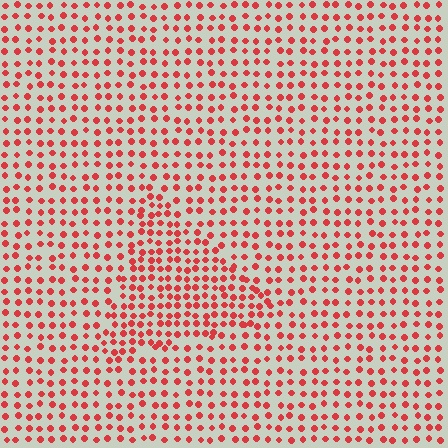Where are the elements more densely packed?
The elements are more densely packed inside the triangle boundary.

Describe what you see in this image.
The image contains small red elements arranged at two different densities. A triangle-shaped region is visible where the elements are more densely packed than the surrounding area.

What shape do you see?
I see a triangle.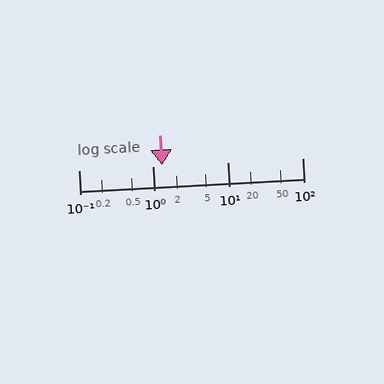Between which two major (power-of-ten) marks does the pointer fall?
The pointer is between 1 and 10.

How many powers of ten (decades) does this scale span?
The scale spans 3 decades, from 0.1 to 100.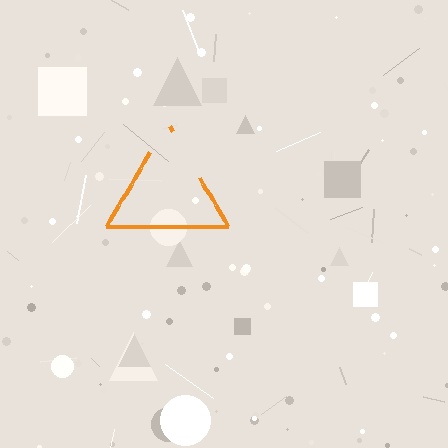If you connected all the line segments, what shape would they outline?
They would outline a triangle.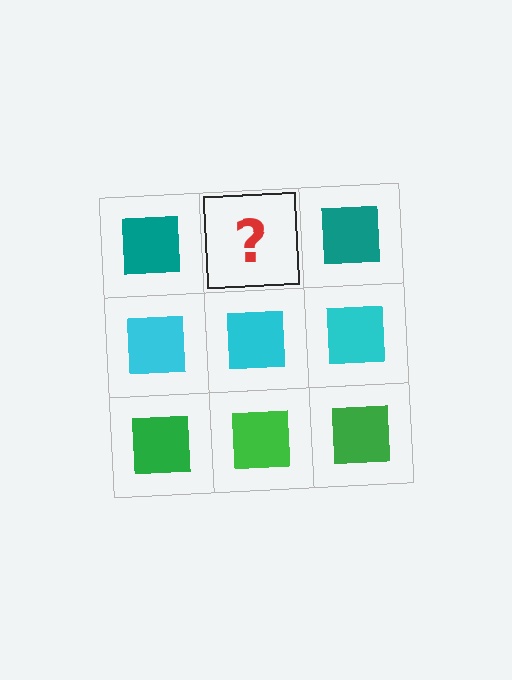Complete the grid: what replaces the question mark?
The question mark should be replaced with a teal square.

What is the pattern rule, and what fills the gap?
The rule is that each row has a consistent color. The gap should be filled with a teal square.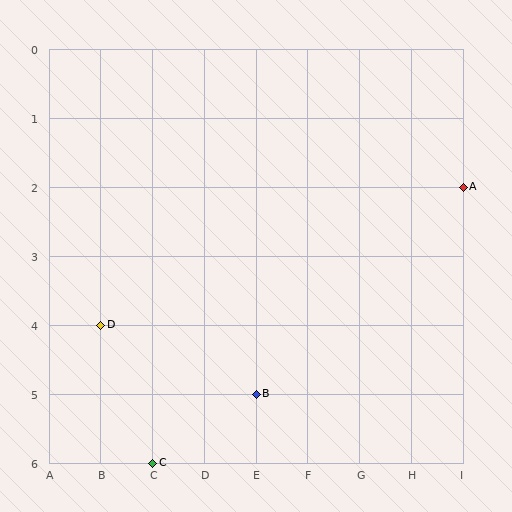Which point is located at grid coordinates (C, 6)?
Point C is at (C, 6).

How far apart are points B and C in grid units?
Points B and C are 2 columns and 1 row apart (about 2.2 grid units diagonally).